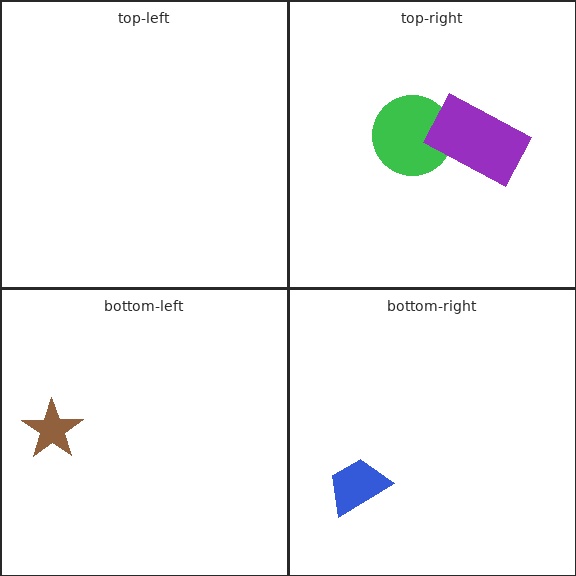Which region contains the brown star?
The bottom-left region.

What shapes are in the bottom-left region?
The brown star.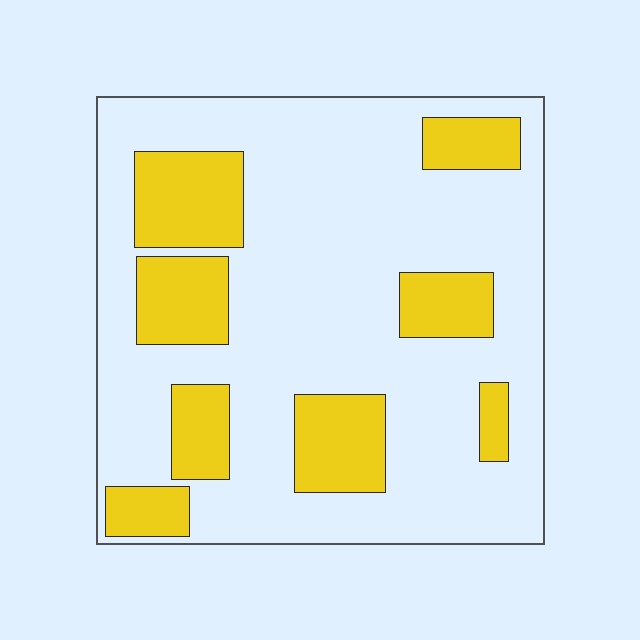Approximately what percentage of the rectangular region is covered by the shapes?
Approximately 25%.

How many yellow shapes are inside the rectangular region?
8.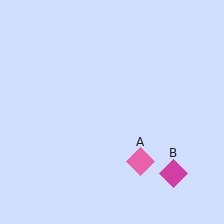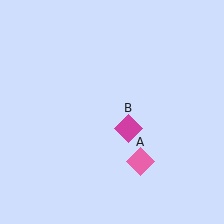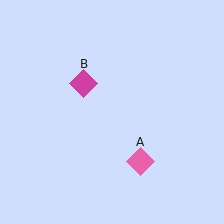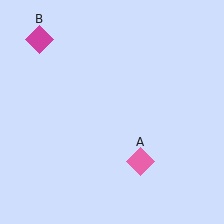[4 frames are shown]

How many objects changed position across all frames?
1 object changed position: magenta diamond (object B).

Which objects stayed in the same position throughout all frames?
Pink diamond (object A) remained stationary.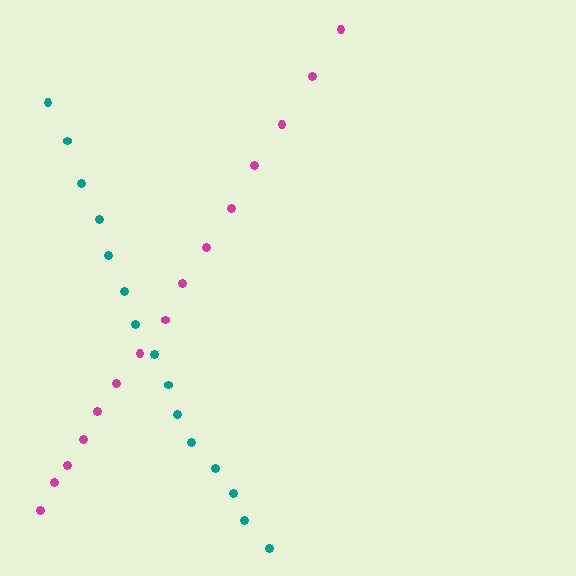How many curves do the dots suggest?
There are 2 distinct paths.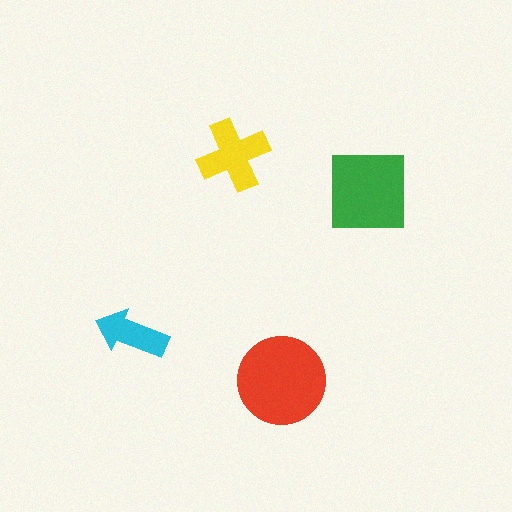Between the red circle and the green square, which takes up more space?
The red circle.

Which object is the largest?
The red circle.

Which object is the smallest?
The cyan arrow.